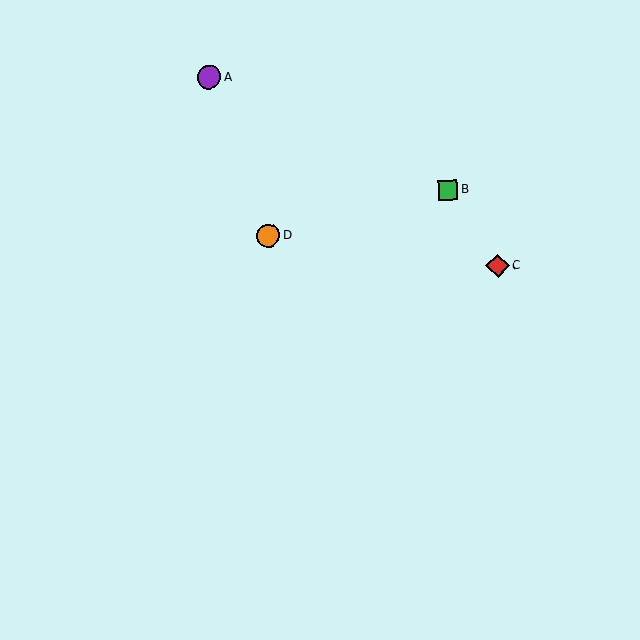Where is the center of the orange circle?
The center of the orange circle is at (268, 236).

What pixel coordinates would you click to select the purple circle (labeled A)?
Click at (209, 77) to select the purple circle A.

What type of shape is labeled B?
Shape B is a green square.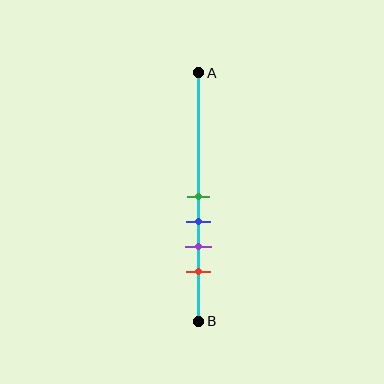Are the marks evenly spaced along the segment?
Yes, the marks are approximately evenly spaced.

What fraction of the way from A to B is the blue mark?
The blue mark is approximately 60% (0.6) of the way from A to B.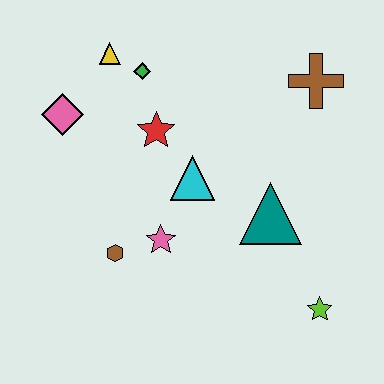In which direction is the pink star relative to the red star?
The pink star is below the red star.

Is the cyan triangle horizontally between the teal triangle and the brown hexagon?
Yes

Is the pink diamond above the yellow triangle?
No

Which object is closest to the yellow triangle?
The green diamond is closest to the yellow triangle.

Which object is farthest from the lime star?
The yellow triangle is farthest from the lime star.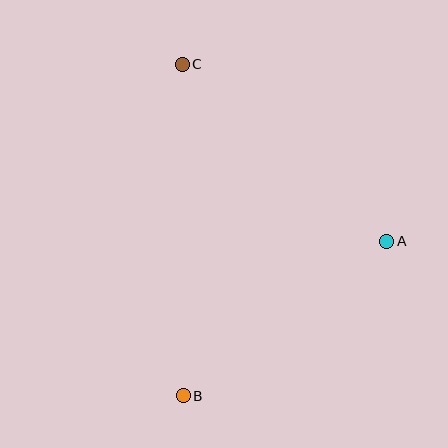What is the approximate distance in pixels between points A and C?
The distance between A and C is approximately 271 pixels.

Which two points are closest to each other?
Points A and B are closest to each other.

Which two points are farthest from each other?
Points B and C are farthest from each other.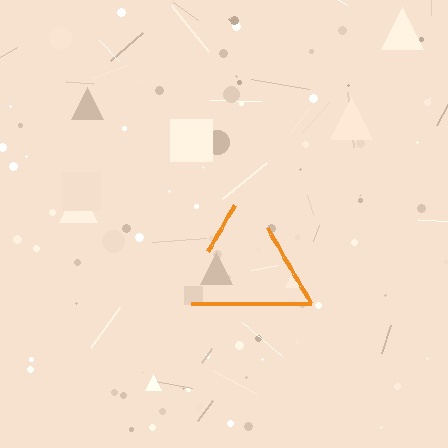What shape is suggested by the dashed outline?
The dashed outline suggests a triangle.